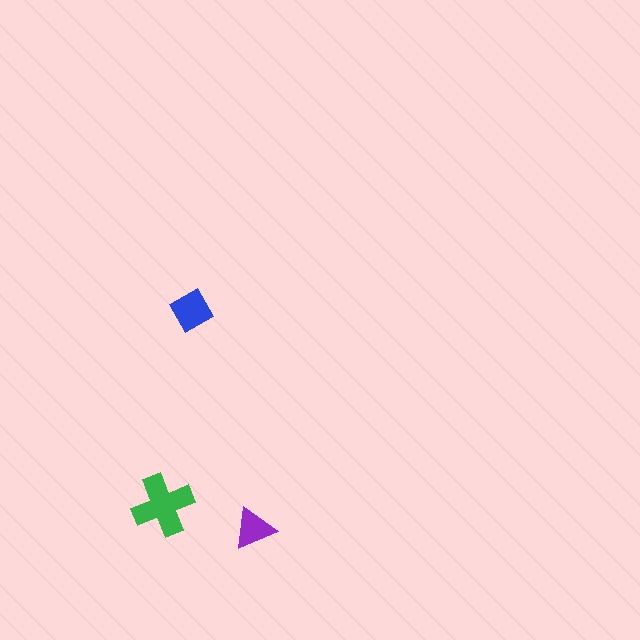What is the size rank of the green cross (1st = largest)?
1st.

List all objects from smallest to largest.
The purple triangle, the blue diamond, the green cross.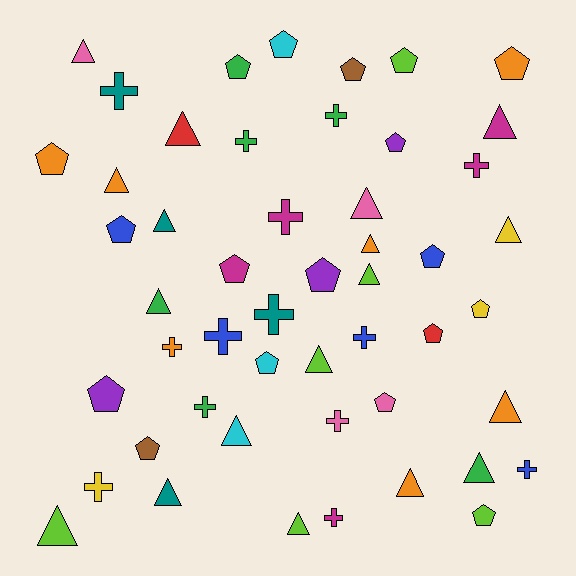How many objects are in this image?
There are 50 objects.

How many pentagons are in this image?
There are 18 pentagons.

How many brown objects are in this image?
There are 2 brown objects.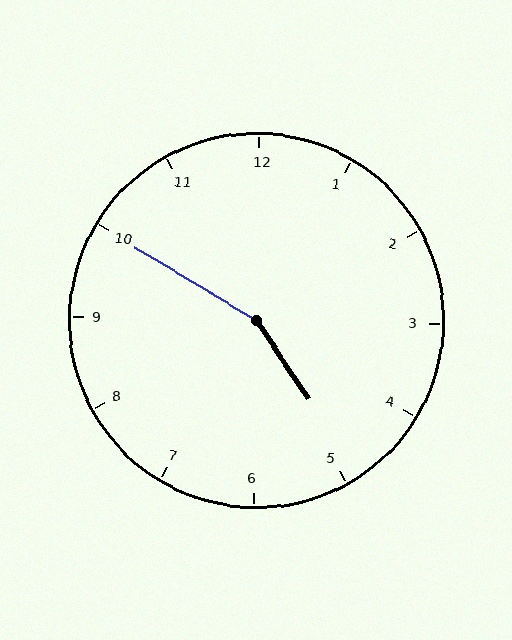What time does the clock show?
4:50.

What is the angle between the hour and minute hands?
Approximately 155 degrees.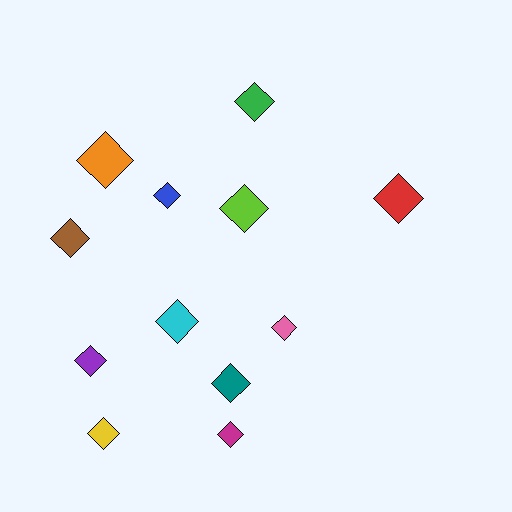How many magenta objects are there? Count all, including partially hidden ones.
There is 1 magenta object.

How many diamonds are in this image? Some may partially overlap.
There are 12 diamonds.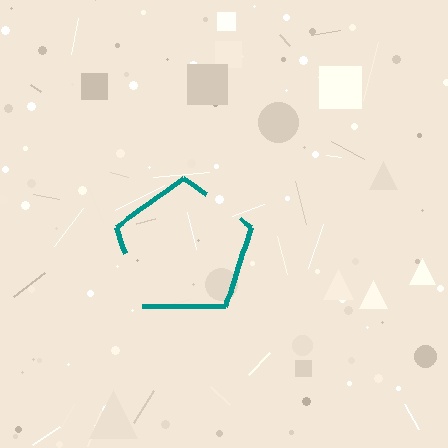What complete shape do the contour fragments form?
The contour fragments form a pentagon.